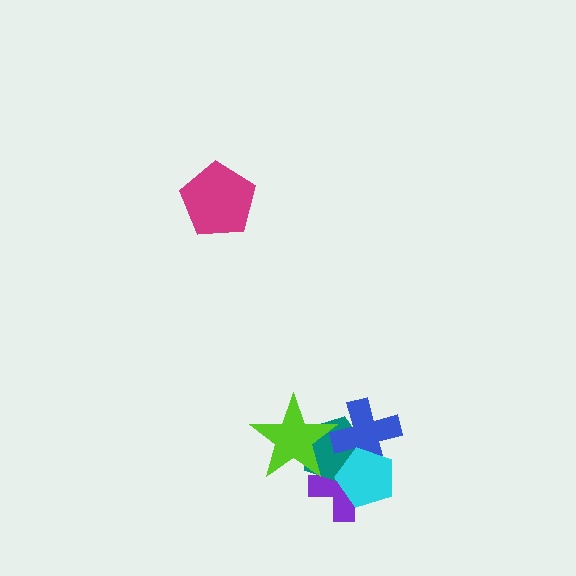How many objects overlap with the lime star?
3 objects overlap with the lime star.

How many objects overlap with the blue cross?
4 objects overlap with the blue cross.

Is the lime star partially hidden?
No, no other shape covers it.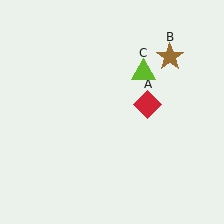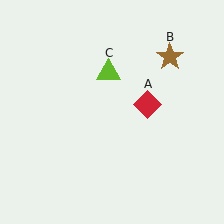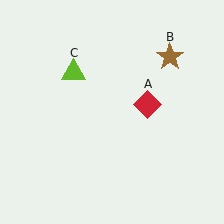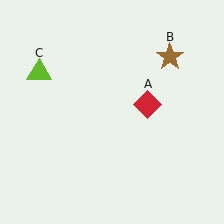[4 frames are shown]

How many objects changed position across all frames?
1 object changed position: lime triangle (object C).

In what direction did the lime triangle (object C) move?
The lime triangle (object C) moved left.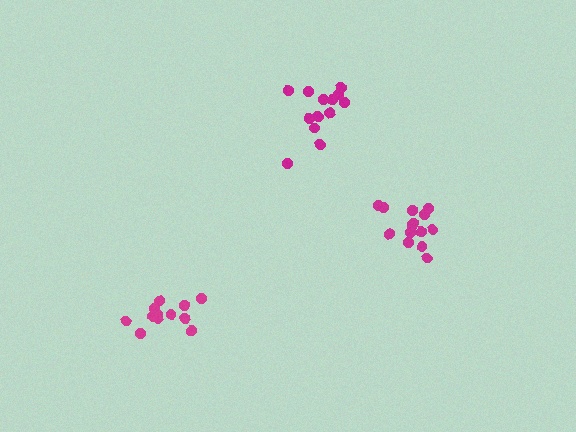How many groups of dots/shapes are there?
There are 3 groups.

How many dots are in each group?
Group 1: 14 dots, Group 2: 12 dots, Group 3: 13 dots (39 total).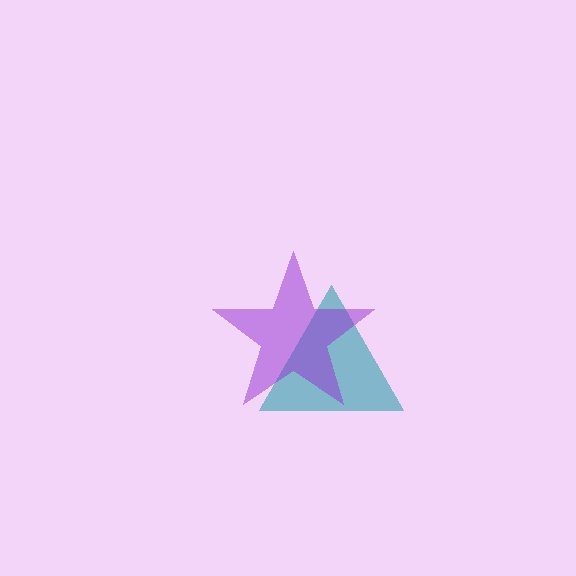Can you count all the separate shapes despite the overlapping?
Yes, there are 2 separate shapes.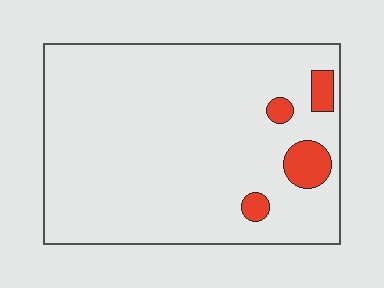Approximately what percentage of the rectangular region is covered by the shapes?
Approximately 5%.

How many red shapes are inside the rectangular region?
4.